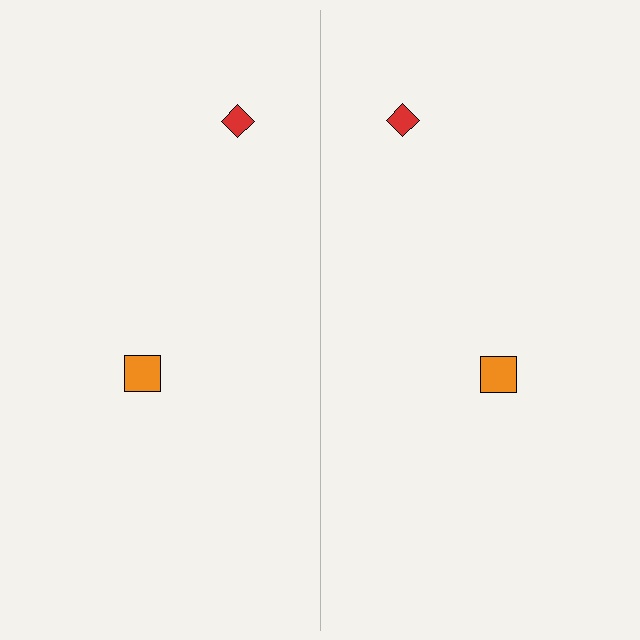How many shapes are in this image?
There are 4 shapes in this image.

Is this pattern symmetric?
Yes, this pattern has bilateral (reflection) symmetry.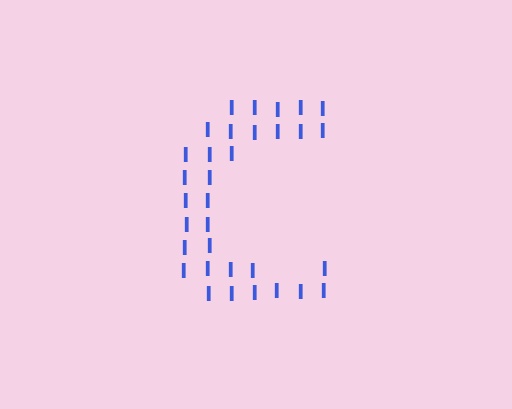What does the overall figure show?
The overall figure shows the letter C.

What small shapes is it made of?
It is made of small letter I's.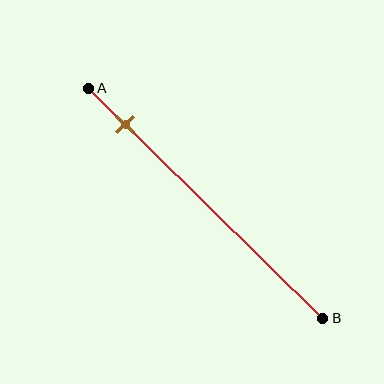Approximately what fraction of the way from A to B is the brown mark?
The brown mark is approximately 15% of the way from A to B.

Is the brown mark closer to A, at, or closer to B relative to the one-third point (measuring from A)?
The brown mark is closer to point A than the one-third point of segment AB.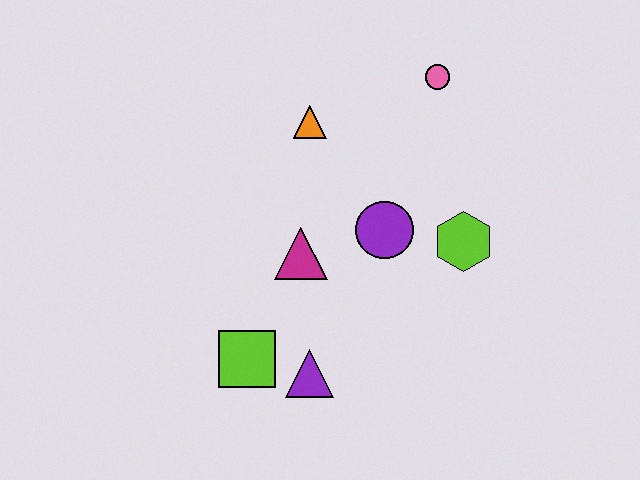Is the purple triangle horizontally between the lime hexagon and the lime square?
Yes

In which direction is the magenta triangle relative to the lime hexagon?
The magenta triangle is to the left of the lime hexagon.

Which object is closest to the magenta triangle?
The purple circle is closest to the magenta triangle.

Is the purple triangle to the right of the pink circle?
No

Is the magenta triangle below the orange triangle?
Yes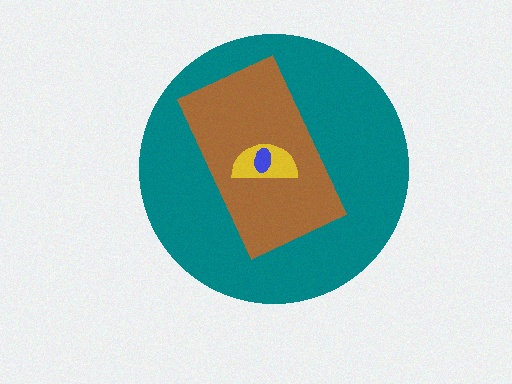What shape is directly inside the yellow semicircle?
The blue ellipse.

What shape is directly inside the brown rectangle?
The yellow semicircle.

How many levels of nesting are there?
4.